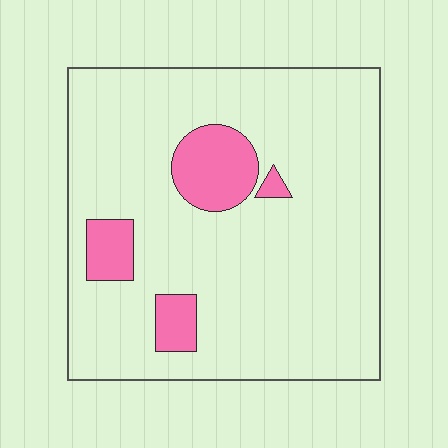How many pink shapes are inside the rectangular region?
4.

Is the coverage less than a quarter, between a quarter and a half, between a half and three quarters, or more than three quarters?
Less than a quarter.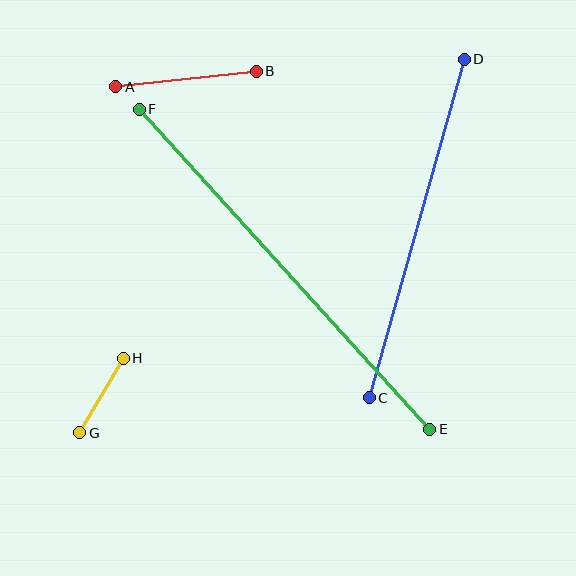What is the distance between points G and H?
The distance is approximately 87 pixels.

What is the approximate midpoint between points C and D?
The midpoint is at approximately (417, 229) pixels.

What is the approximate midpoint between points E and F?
The midpoint is at approximately (285, 269) pixels.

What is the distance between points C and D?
The distance is approximately 351 pixels.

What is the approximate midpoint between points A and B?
The midpoint is at approximately (186, 79) pixels.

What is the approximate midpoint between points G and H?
The midpoint is at approximately (102, 395) pixels.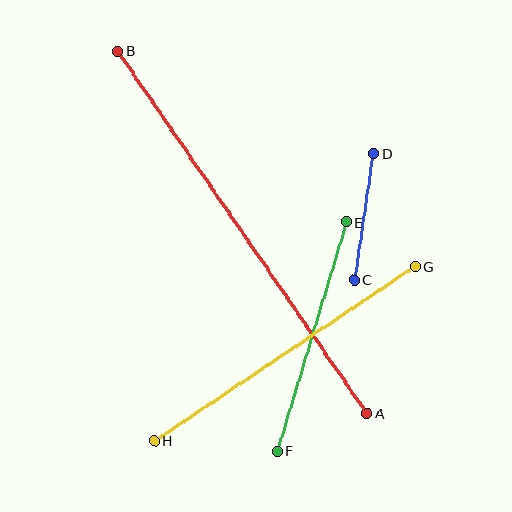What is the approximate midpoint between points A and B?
The midpoint is at approximately (243, 232) pixels.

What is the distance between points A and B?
The distance is approximately 440 pixels.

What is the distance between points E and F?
The distance is approximately 239 pixels.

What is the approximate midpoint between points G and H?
The midpoint is at approximately (285, 354) pixels.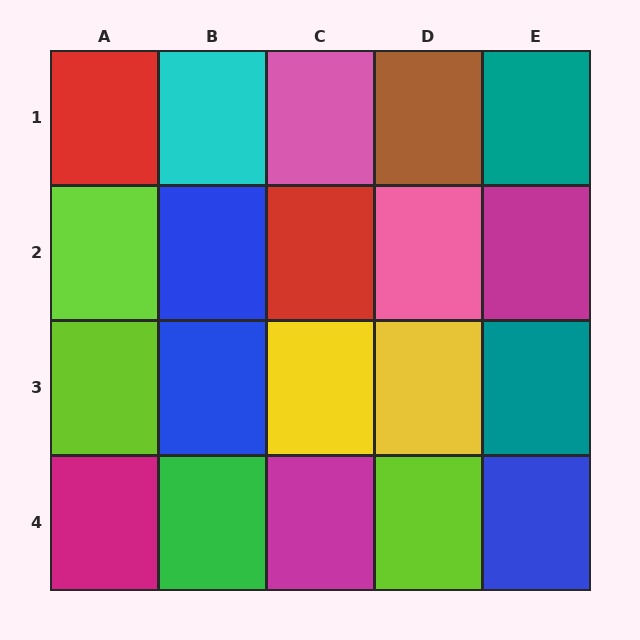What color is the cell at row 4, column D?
Lime.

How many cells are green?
1 cell is green.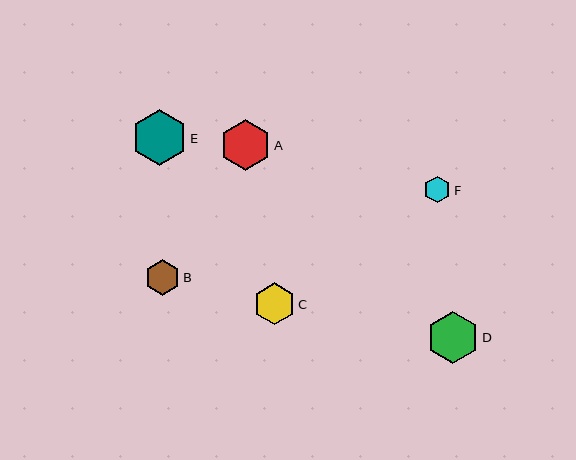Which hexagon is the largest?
Hexagon E is the largest with a size of approximately 56 pixels.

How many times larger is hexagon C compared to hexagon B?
Hexagon C is approximately 1.2 times the size of hexagon B.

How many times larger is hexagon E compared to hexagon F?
Hexagon E is approximately 2.1 times the size of hexagon F.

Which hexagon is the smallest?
Hexagon F is the smallest with a size of approximately 27 pixels.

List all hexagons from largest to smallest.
From largest to smallest: E, D, A, C, B, F.